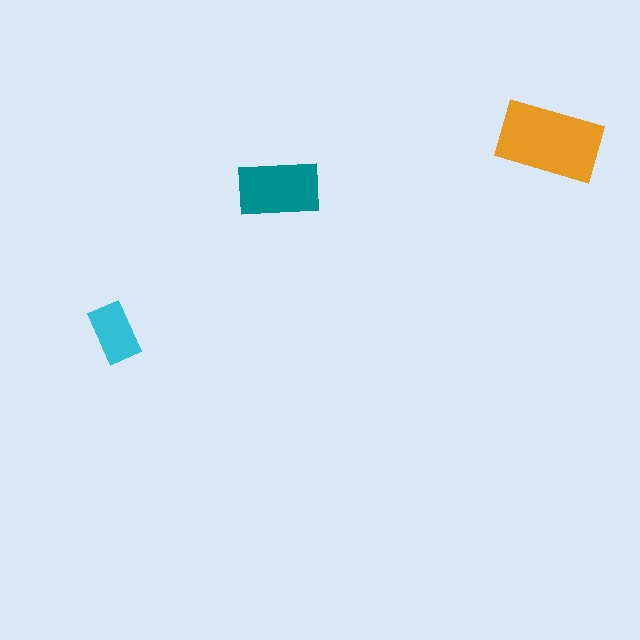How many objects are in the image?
There are 3 objects in the image.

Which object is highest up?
The orange rectangle is topmost.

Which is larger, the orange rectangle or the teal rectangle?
The orange one.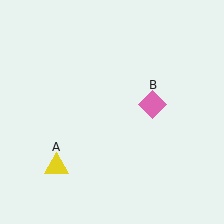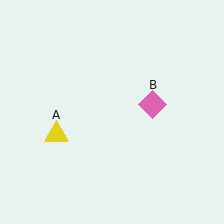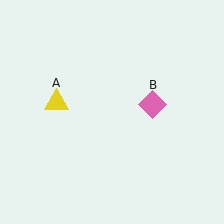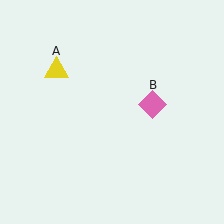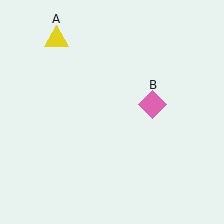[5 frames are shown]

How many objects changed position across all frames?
1 object changed position: yellow triangle (object A).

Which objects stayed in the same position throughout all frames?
Pink diamond (object B) remained stationary.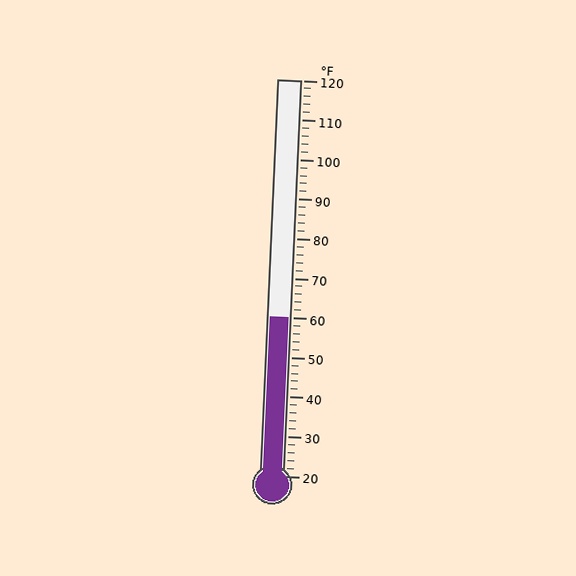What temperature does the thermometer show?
The thermometer shows approximately 60°F.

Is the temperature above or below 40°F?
The temperature is above 40°F.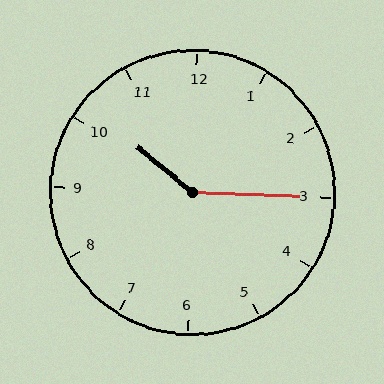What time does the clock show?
10:15.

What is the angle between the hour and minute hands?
Approximately 142 degrees.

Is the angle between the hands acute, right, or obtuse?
It is obtuse.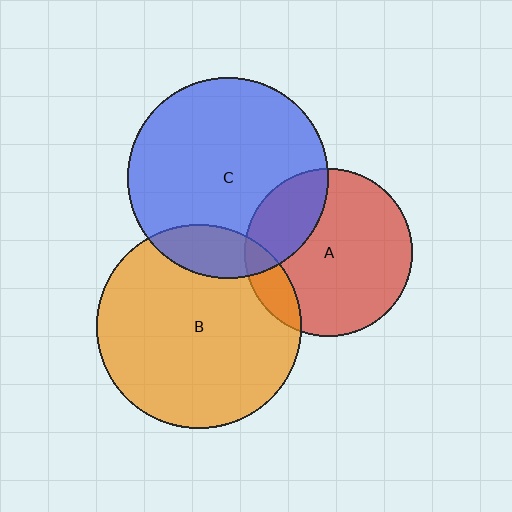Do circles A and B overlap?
Yes.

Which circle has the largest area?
Circle B (orange).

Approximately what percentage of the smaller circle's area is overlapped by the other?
Approximately 15%.